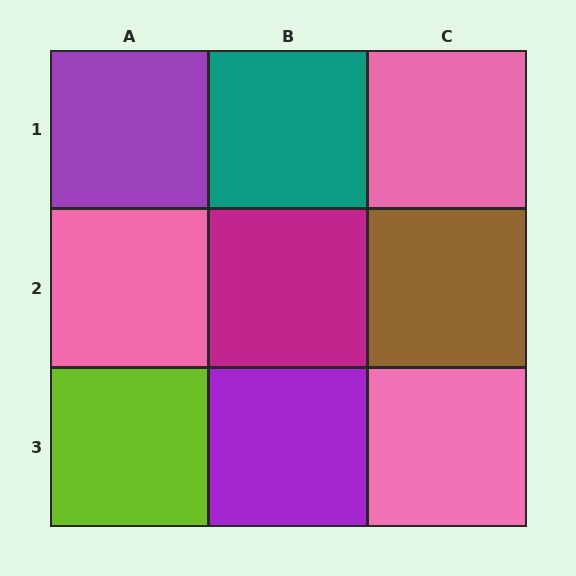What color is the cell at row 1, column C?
Pink.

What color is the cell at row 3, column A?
Lime.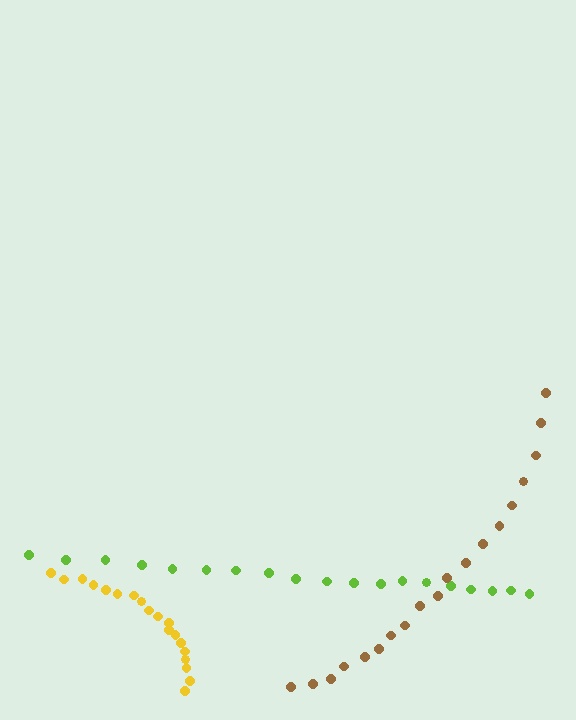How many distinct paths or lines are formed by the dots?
There are 3 distinct paths.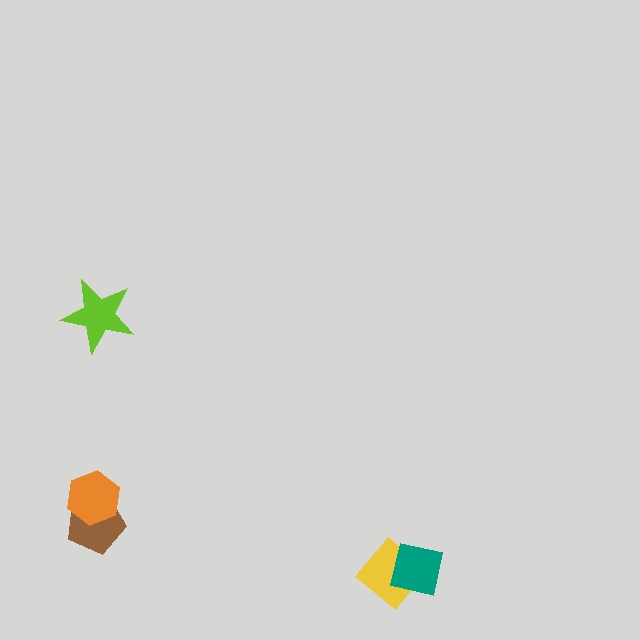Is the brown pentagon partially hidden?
Yes, it is partially covered by another shape.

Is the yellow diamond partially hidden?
Yes, it is partially covered by another shape.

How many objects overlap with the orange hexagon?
1 object overlaps with the orange hexagon.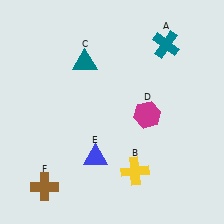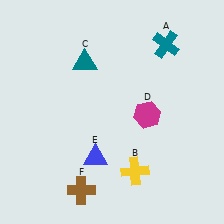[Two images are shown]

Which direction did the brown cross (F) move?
The brown cross (F) moved right.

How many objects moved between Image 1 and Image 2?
1 object moved between the two images.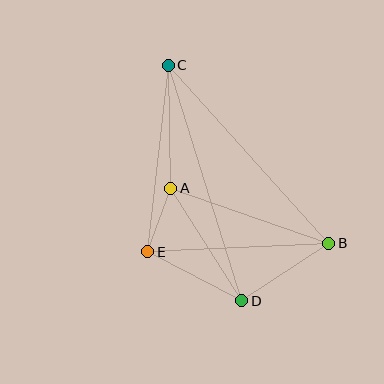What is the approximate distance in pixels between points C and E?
The distance between C and E is approximately 188 pixels.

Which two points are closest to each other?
Points A and E are closest to each other.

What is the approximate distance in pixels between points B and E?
The distance between B and E is approximately 181 pixels.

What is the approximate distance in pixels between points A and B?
The distance between A and B is approximately 167 pixels.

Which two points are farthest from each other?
Points C and D are farthest from each other.